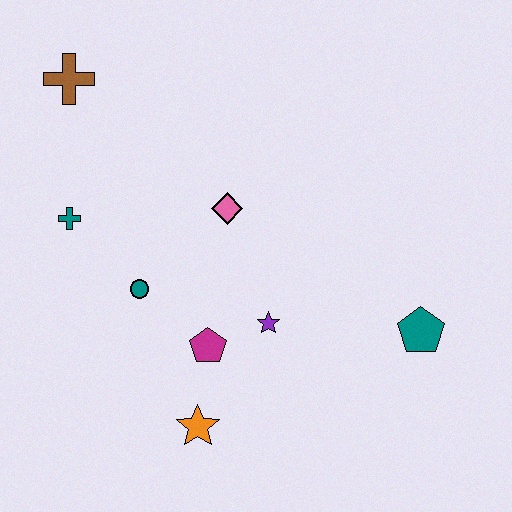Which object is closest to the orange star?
The magenta pentagon is closest to the orange star.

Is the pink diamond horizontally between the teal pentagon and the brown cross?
Yes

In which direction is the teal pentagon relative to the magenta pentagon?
The teal pentagon is to the right of the magenta pentagon.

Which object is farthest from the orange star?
The brown cross is farthest from the orange star.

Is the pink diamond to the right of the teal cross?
Yes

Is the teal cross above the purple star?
Yes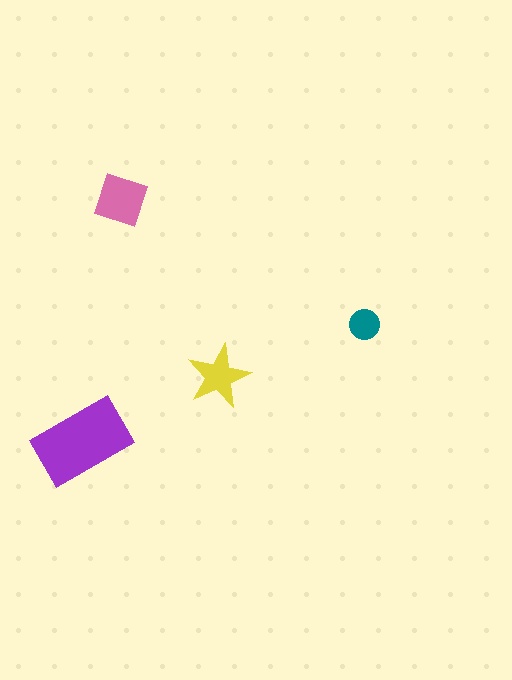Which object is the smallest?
The teal circle.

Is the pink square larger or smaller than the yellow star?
Larger.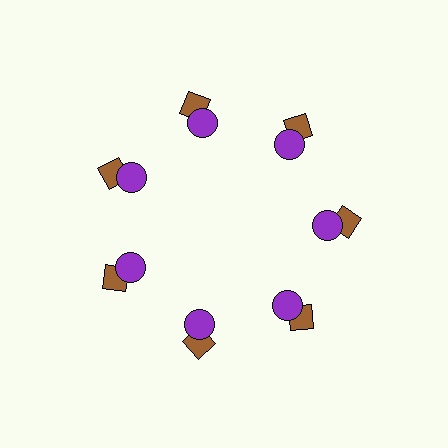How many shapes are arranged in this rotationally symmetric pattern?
There are 14 shapes, arranged in 7 groups of 2.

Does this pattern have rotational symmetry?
Yes, this pattern has 7-fold rotational symmetry. It looks the same after rotating 51 degrees around the center.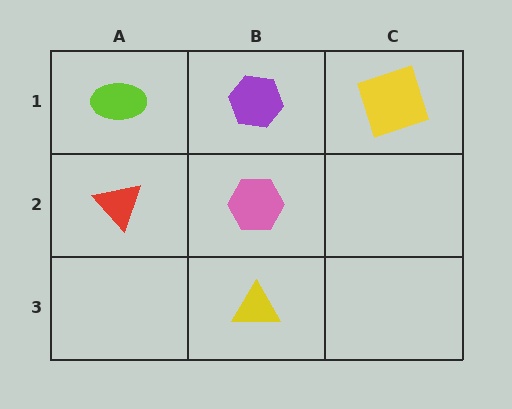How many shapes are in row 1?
3 shapes.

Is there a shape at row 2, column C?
No, that cell is empty.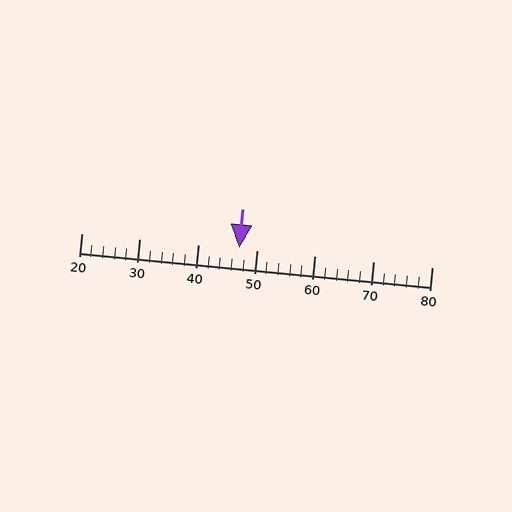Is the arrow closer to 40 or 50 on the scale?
The arrow is closer to 50.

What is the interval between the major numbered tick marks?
The major tick marks are spaced 10 units apart.